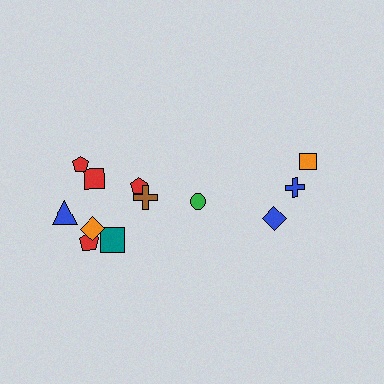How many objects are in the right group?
There are 4 objects.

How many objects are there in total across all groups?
There are 12 objects.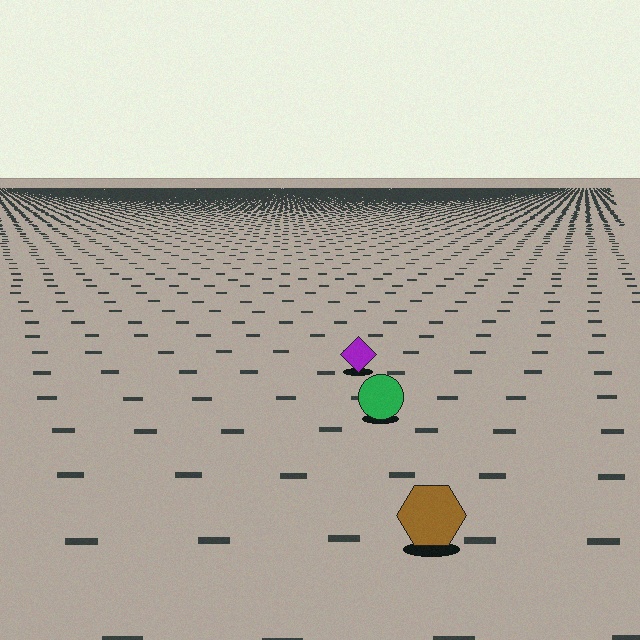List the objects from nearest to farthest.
From nearest to farthest: the brown hexagon, the green circle, the purple diamond.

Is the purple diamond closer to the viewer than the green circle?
No. The green circle is closer — you can tell from the texture gradient: the ground texture is coarser near it.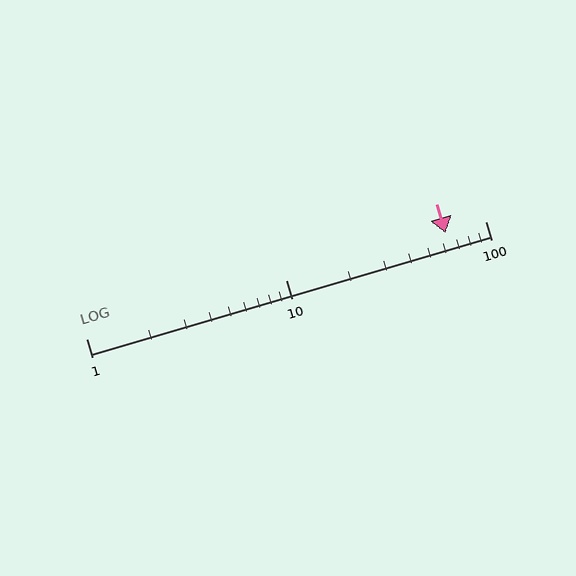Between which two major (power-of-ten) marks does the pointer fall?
The pointer is between 10 and 100.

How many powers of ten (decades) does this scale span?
The scale spans 2 decades, from 1 to 100.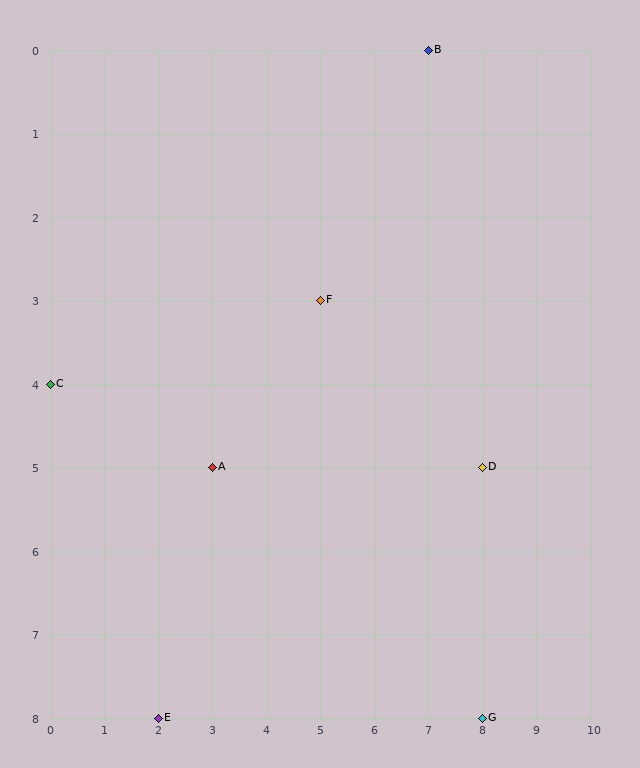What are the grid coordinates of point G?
Point G is at grid coordinates (8, 8).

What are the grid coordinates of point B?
Point B is at grid coordinates (7, 0).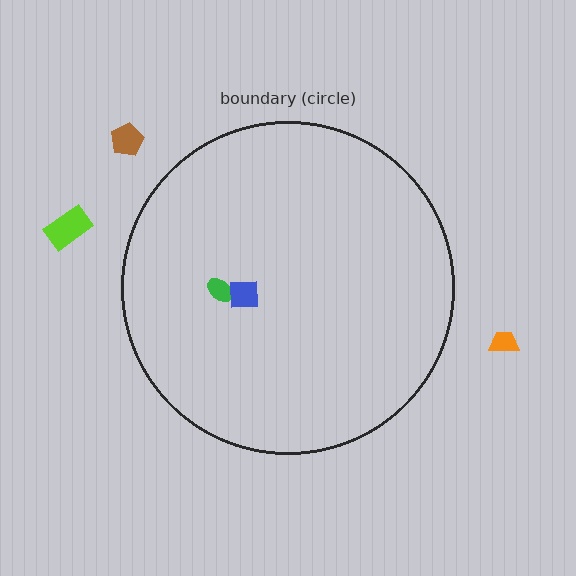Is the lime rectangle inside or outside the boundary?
Outside.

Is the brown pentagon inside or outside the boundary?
Outside.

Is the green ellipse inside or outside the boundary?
Inside.